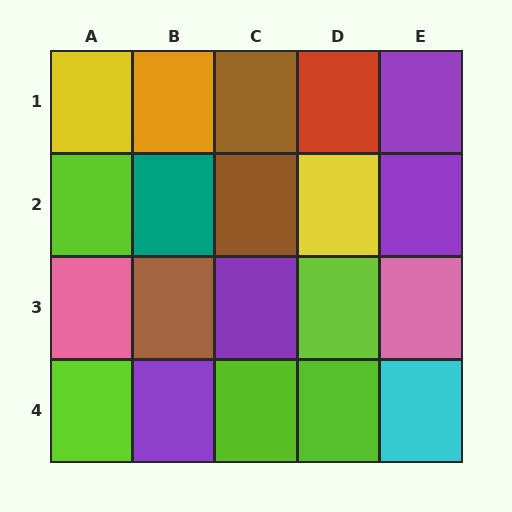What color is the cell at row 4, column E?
Cyan.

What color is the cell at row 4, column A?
Lime.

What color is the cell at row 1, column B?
Orange.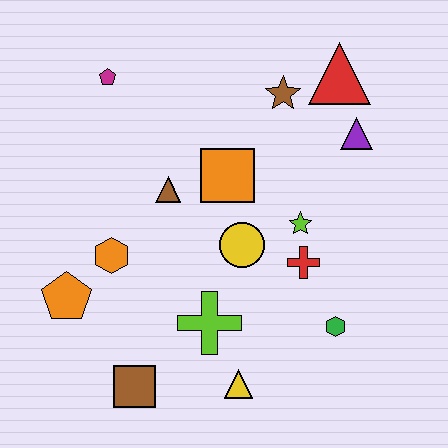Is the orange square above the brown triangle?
Yes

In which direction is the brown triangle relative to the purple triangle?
The brown triangle is to the left of the purple triangle.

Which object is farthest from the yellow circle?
The magenta pentagon is farthest from the yellow circle.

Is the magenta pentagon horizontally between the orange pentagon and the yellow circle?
Yes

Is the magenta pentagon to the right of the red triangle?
No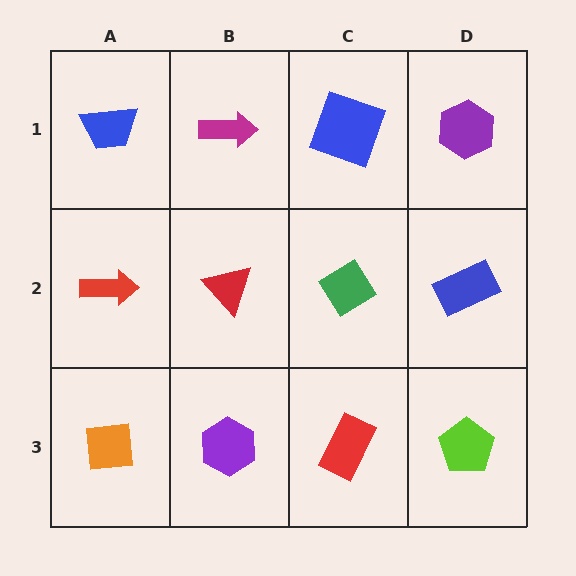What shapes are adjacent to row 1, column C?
A green diamond (row 2, column C), a magenta arrow (row 1, column B), a purple hexagon (row 1, column D).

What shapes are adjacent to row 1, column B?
A red triangle (row 2, column B), a blue trapezoid (row 1, column A), a blue square (row 1, column C).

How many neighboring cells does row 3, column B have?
3.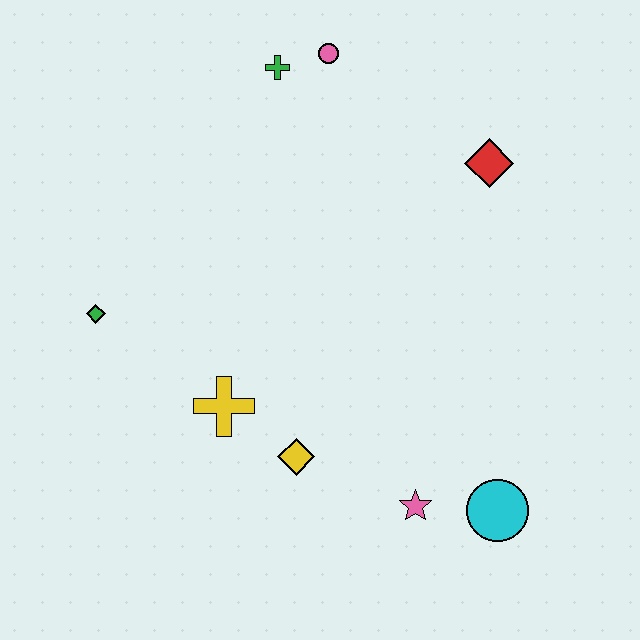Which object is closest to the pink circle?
The green cross is closest to the pink circle.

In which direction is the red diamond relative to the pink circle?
The red diamond is to the right of the pink circle.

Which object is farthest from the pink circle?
The cyan circle is farthest from the pink circle.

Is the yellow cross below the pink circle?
Yes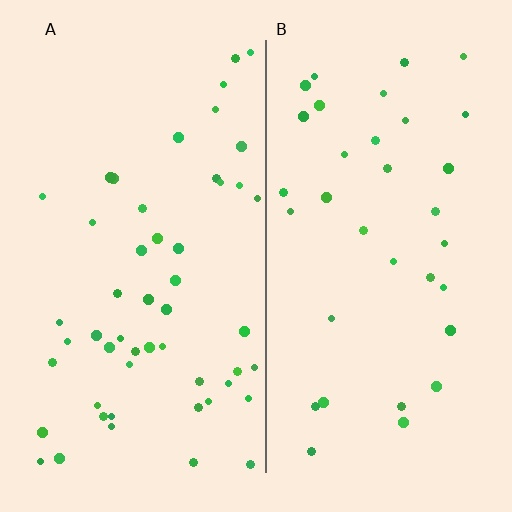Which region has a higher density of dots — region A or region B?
A (the left).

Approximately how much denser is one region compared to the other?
Approximately 1.5× — region A over region B.